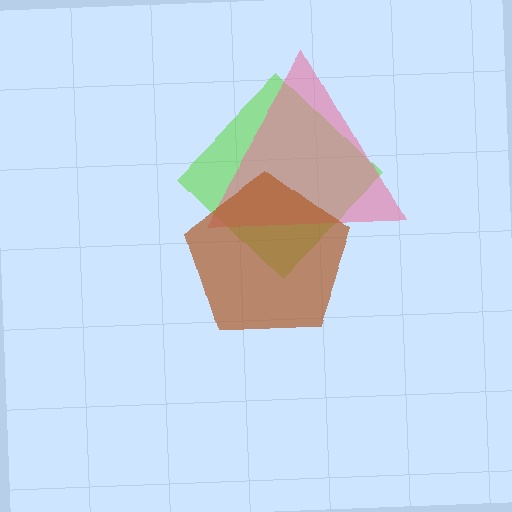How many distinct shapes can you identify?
There are 3 distinct shapes: a lime diamond, a pink triangle, a brown pentagon.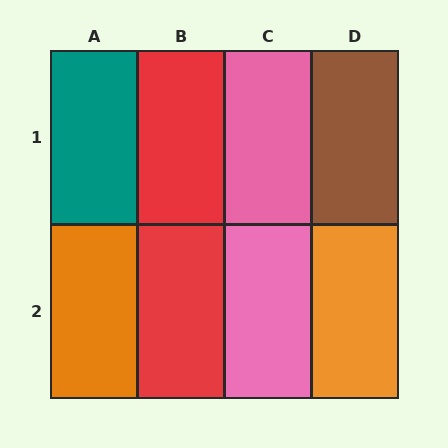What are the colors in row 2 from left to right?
Orange, red, pink, orange.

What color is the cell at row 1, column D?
Brown.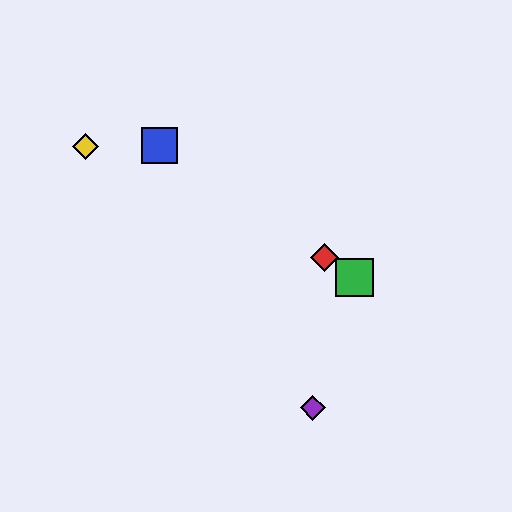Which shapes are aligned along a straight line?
The red diamond, the blue square, the green square are aligned along a straight line.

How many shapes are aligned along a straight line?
3 shapes (the red diamond, the blue square, the green square) are aligned along a straight line.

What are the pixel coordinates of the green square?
The green square is at (355, 278).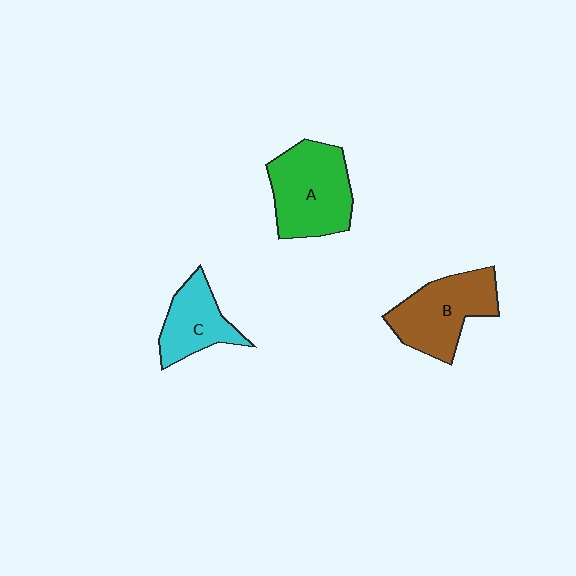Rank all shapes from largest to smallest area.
From largest to smallest: A (green), B (brown), C (cyan).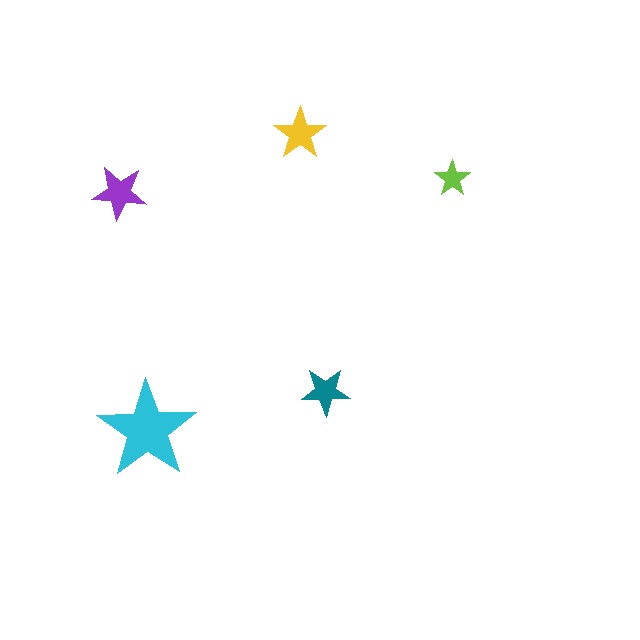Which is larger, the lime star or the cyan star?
The cyan one.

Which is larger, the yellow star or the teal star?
The yellow one.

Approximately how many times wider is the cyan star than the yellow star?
About 2 times wider.